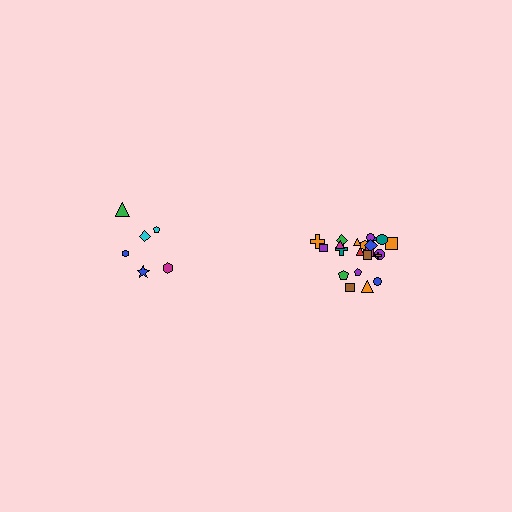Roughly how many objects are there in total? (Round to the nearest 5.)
Roughly 30 objects in total.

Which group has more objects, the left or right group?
The right group.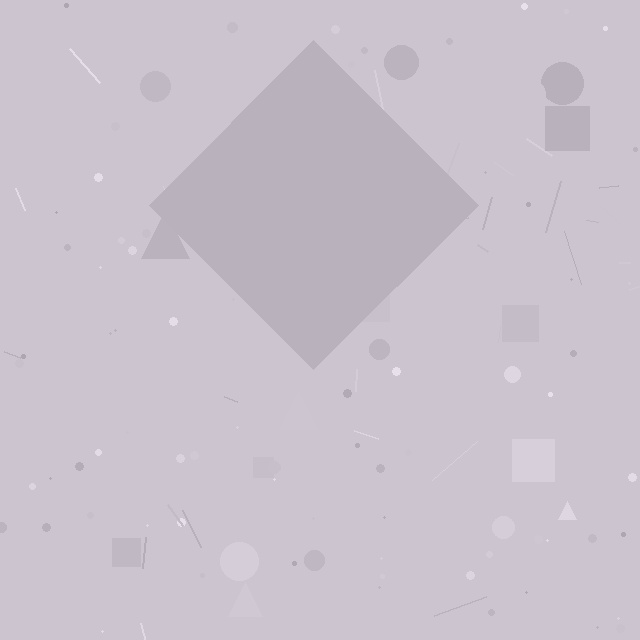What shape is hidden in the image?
A diamond is hidden in the image.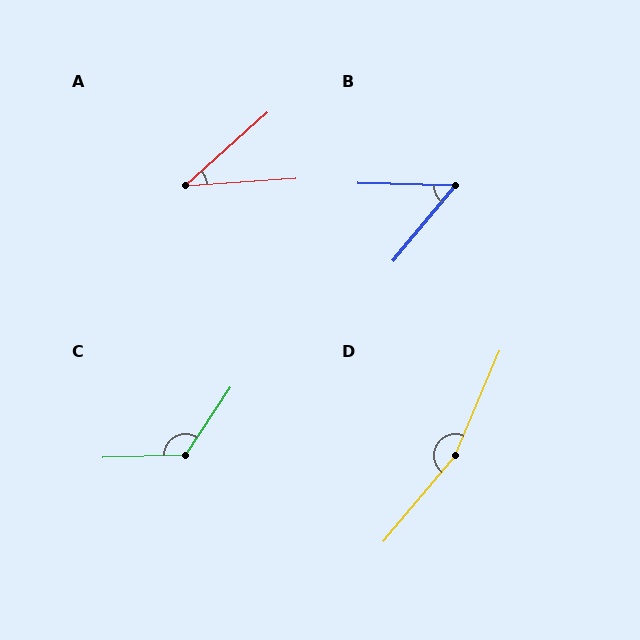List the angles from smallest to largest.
A (38°), B (52°), C (125°), D (163°).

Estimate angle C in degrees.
Approximately 125 degrees.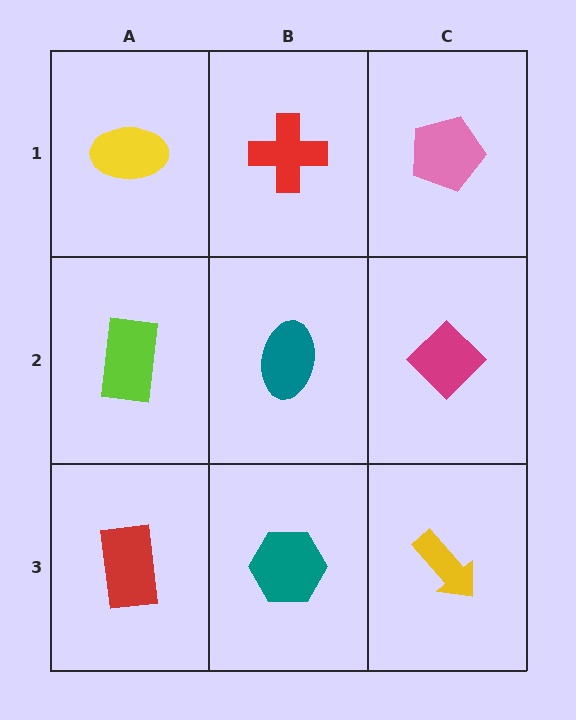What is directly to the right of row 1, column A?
A red cross.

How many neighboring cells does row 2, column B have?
4.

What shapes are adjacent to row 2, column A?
A yellow ellipse (row 1, column A), a red rectangle (row 3, column A), a teal ellipse (row 2, column B).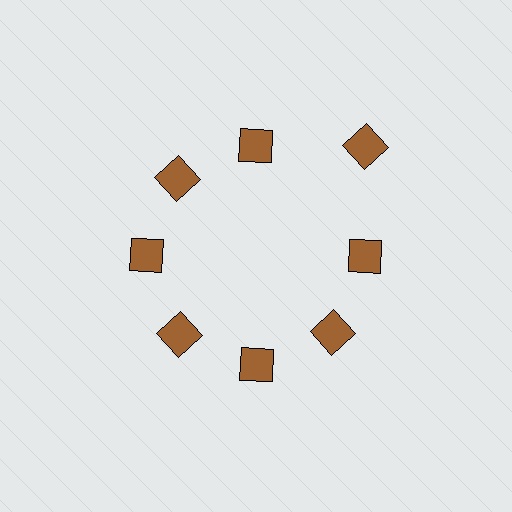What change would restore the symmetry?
The symmetry would be restored by moving it inward, back onto the ring so that all 8 diamonds sit at equal angles and equal distance from the center.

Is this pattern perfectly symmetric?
No. The 8 brown diamonds are arranged in a ring, but one element near the 2 o'clock position is pushed outward from the center, breaking the 8-fold rotational symmetry.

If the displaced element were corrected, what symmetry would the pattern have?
It would have 8-fold rotational symmetry — the pattern would map onto itself every 45 degrees.